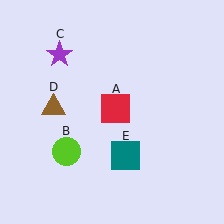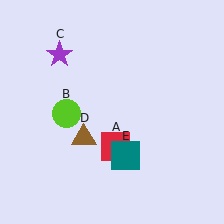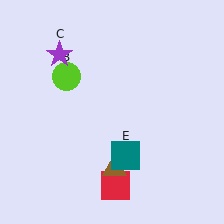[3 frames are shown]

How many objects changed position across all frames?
3 objects changed position: red square (object A), lime circle (object B), brown triangle (object D).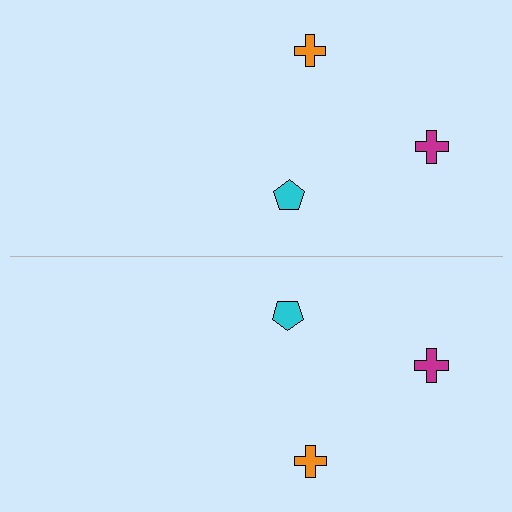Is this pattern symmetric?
Yes, this pattern has bilateral (reflection) symmetry.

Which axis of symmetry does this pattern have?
The pattern has a horizontal axis of symmetry running through the center of the image.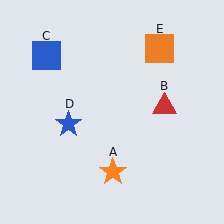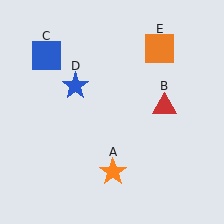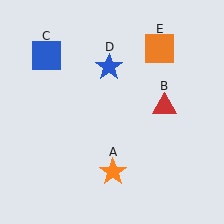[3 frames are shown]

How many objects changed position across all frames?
1 object changed position: blue star (object D).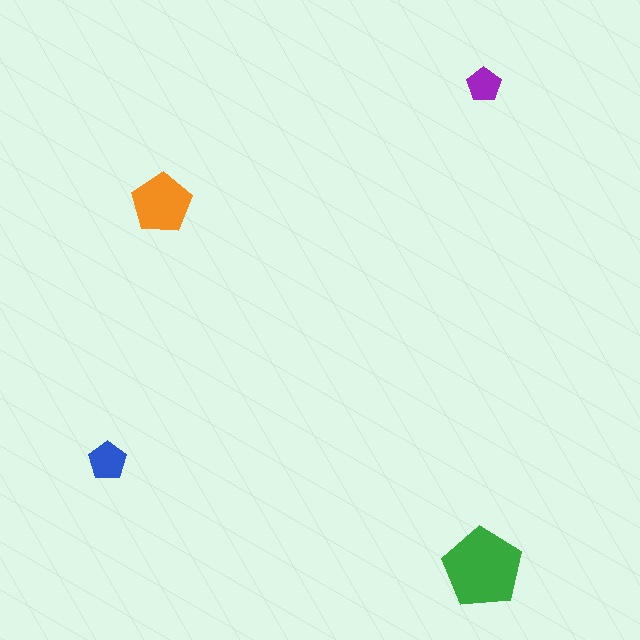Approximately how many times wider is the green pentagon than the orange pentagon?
About 1.5 times wider.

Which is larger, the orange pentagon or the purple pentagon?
The orange one.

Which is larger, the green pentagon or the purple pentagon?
The green one.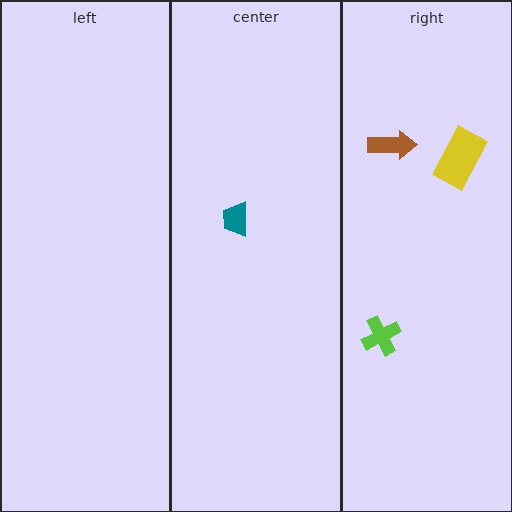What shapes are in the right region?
The yellow rectangle, the brown arrow, the lime cross.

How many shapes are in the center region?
1.